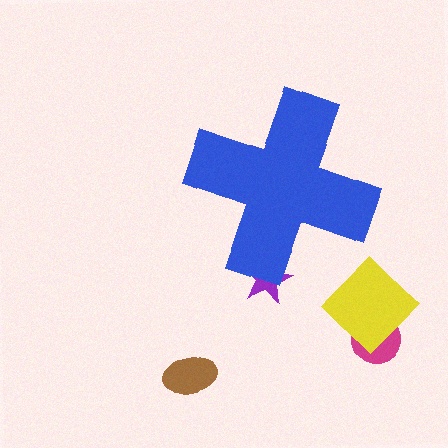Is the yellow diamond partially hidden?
No, the yellow diamond is fully visible.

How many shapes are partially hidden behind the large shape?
1 shape is partially hidden.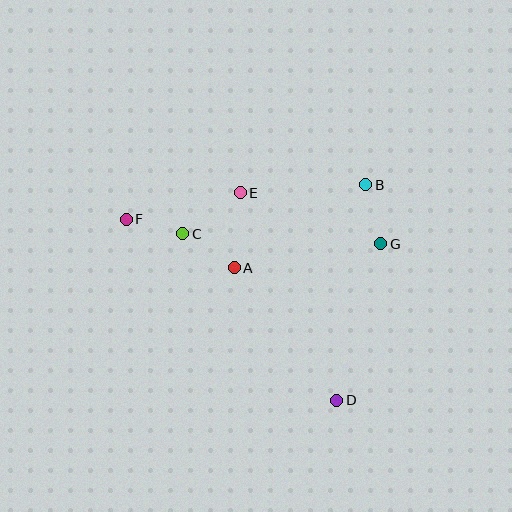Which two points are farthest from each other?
Points D and F are farthest from each other.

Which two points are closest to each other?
Points C and F are closest to each other.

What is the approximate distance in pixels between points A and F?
The distance between A and F is approximately 118 pixels.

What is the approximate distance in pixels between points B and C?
The distance between B and C is approximately 189 pixels.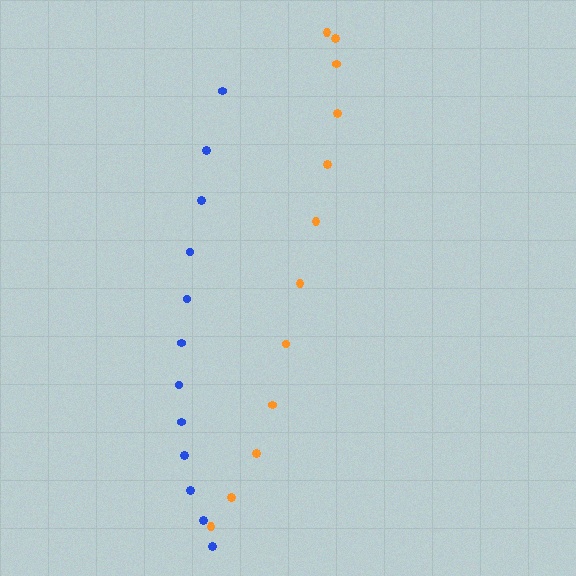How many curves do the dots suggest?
There are 2 distinct paths.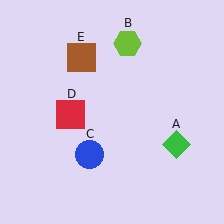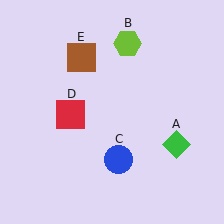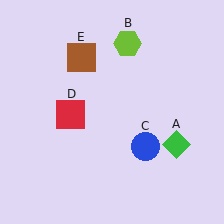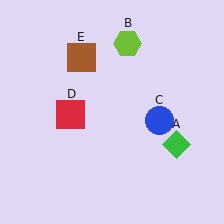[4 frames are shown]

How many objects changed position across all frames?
1 object changed position: blue circle (object C).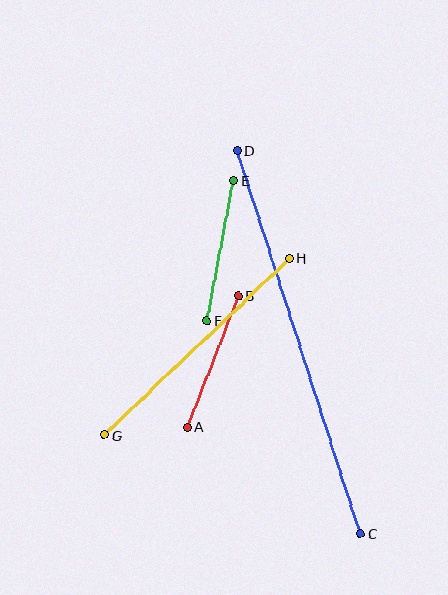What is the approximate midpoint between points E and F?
The midpoint is at approximately (220, 251) pixels.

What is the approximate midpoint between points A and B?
The midpoint is at approximately (213, 361) pixels.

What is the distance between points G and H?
The distance is approximately 256 pixels.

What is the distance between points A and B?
The distance is approximately 141 pixels.